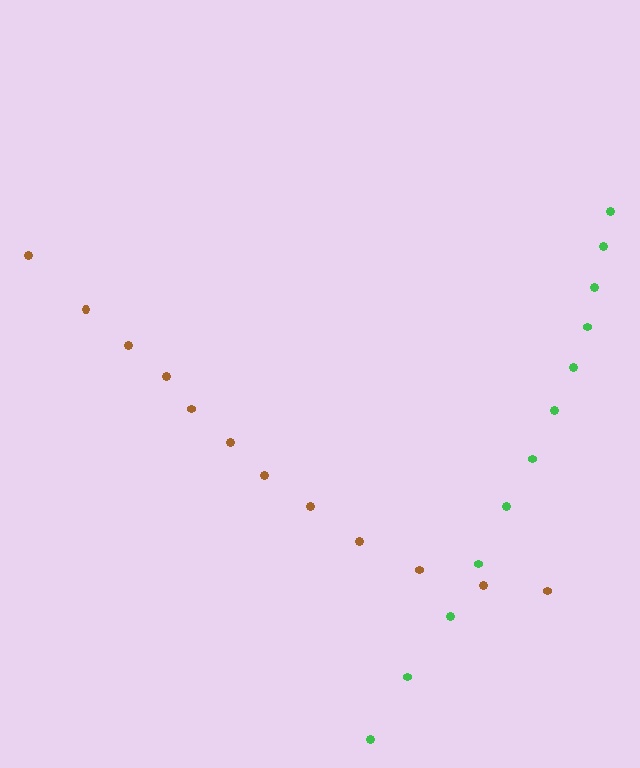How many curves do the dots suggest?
There are 2 distinct paths.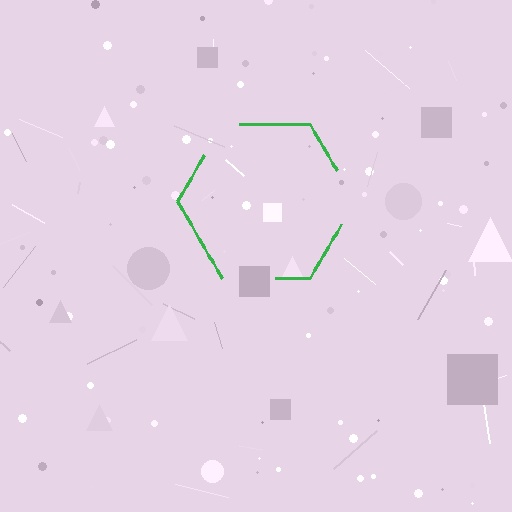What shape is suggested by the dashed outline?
The dashed outline suggests a hexagon.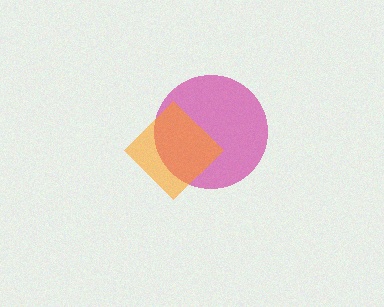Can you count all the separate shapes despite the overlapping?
Yes, there are 2 separate shapes.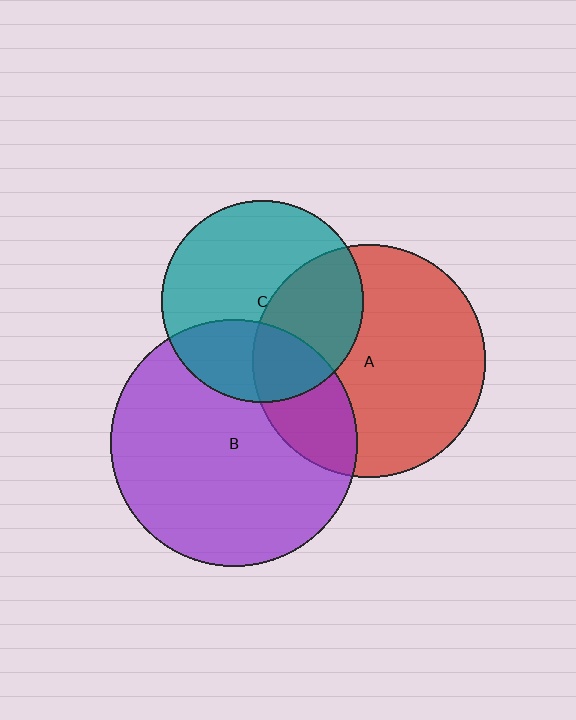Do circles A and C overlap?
Yes.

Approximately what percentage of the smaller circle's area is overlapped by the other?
Approximately 35%.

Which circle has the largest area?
Circle B (purple).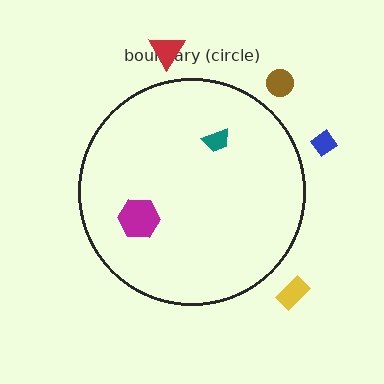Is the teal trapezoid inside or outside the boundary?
Inside.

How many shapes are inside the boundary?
2 inside, 4 outside.